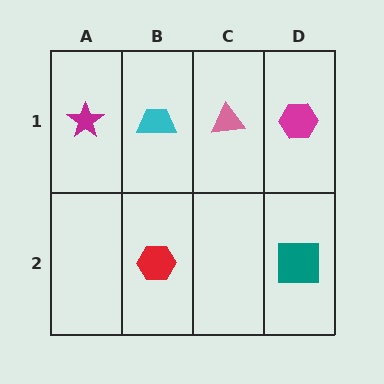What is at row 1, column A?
A magenta star.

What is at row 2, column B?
A red hexagon.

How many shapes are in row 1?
4 shapes.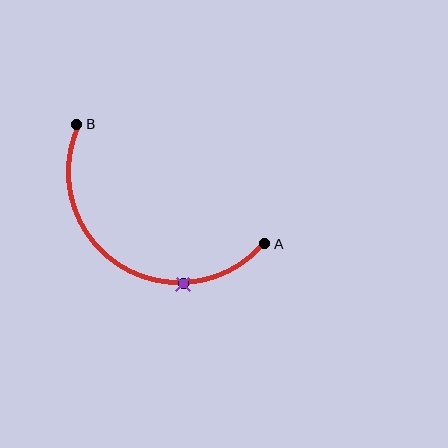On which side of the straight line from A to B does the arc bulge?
The arc bulges below the straight line connecting A and B.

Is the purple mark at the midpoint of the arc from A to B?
No. The purple mark lies on the arc but is closer to endpoint A. The arc midpoint would be at the point on the curve equidistant along the arc from both A and B.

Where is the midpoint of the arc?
The arc midpoint is the point on the curve farthest from the straight line joining A and B. It sits below that line.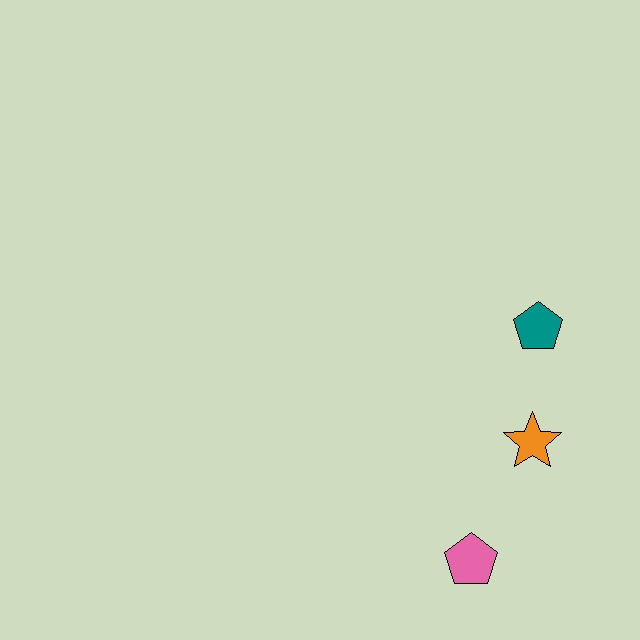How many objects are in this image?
There are 3 objects.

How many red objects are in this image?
There are no red objects.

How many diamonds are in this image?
There are no diamonds.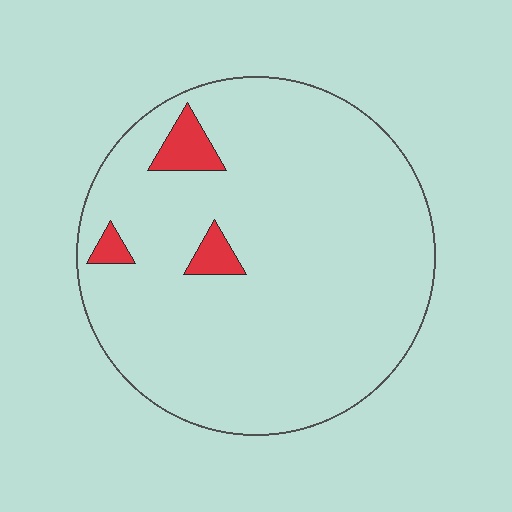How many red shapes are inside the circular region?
3.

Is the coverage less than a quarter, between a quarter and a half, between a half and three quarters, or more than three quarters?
Less than a quarter.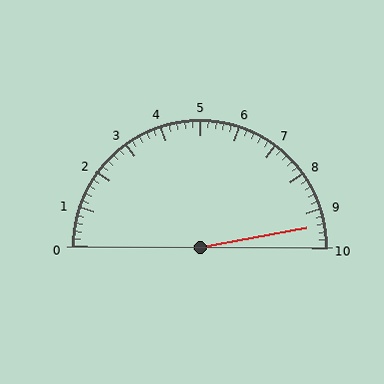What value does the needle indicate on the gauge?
The needle indicates approximately 9.4.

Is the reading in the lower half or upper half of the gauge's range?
The reading is in the upper half of the range (0 to 10).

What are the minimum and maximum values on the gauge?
The gauge ranges from 0 to 10.